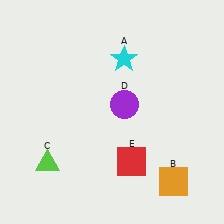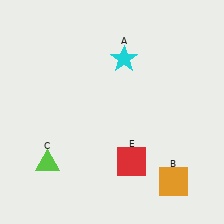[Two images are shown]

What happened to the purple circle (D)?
The purple circle (D) was removed in Image 2. It was in the top-right area of Image 1.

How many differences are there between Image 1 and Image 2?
There is 1 difference between the two images.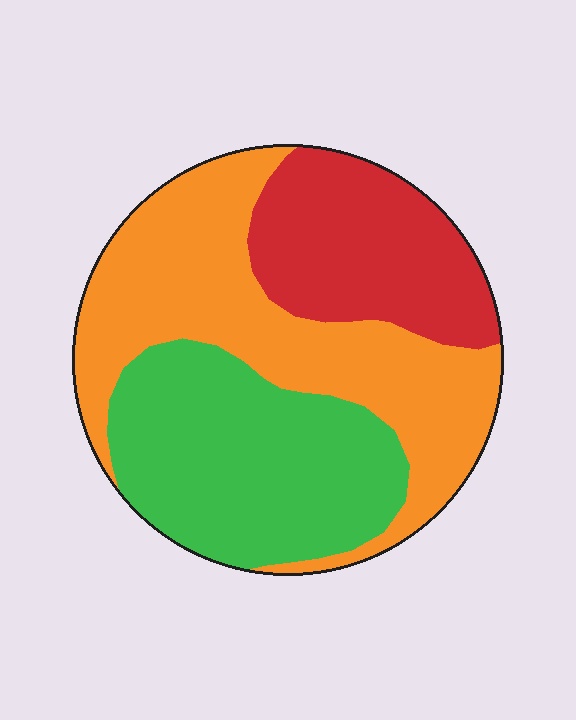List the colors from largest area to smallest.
From largest to smallest: orange, green, red.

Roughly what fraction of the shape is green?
Green takes up about one third (1/3) of the shape.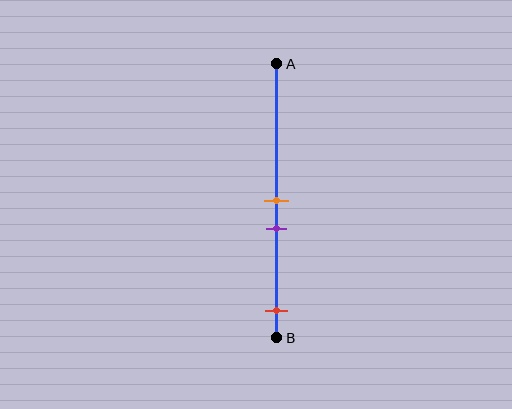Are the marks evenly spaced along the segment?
No, the marks are not evenly spaced.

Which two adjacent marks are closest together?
The orange and purple marks are the closest adjacent pair.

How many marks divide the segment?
There are 3 marks dividing the segment.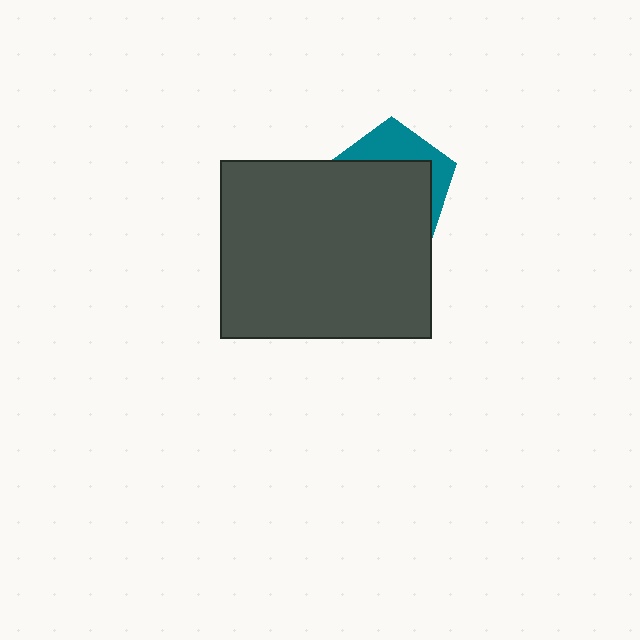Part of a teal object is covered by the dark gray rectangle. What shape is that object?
It is a pentagon.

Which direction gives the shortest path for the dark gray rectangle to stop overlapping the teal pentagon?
Moving down gives the shortest separation.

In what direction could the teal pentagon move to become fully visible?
The teal pentagon could move up. That would shift it out from behind the dark gray rectangle entirely.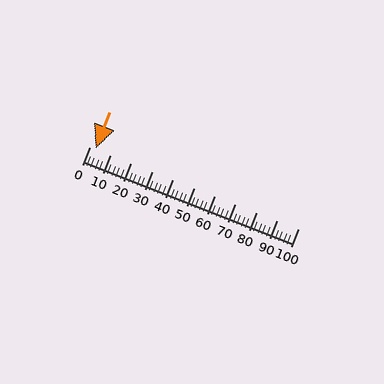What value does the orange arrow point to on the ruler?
The orange arrow points to approximately 3.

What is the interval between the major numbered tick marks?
The major tick marks are spaced 10 units apart.